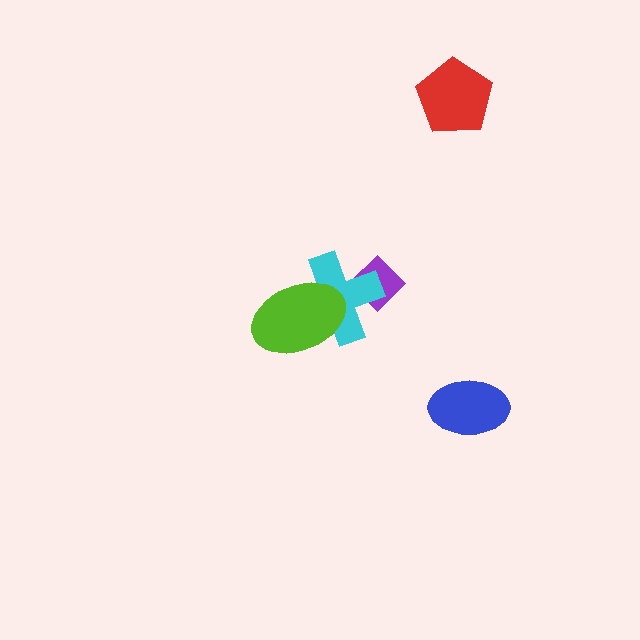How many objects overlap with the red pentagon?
0 objects overlap with the red pentagon.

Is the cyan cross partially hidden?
Yes, it is partially covered by another shape.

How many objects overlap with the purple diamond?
1 object overlaps with the purple diamond.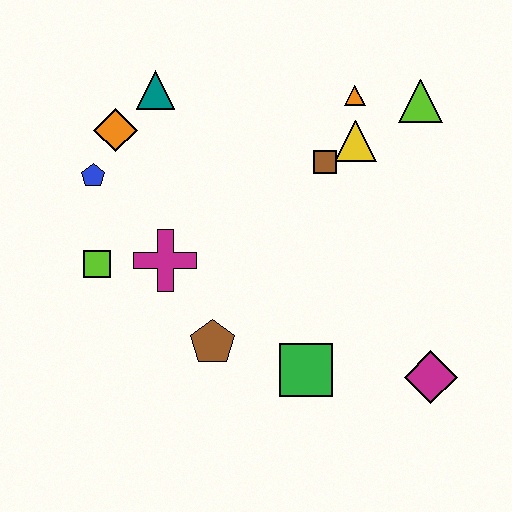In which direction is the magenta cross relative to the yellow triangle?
The magenta cross is to the left of the yellow triangle.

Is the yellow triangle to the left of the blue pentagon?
No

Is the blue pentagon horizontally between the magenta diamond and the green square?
No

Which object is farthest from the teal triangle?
The magenta diamond is farthest from the teal triangle.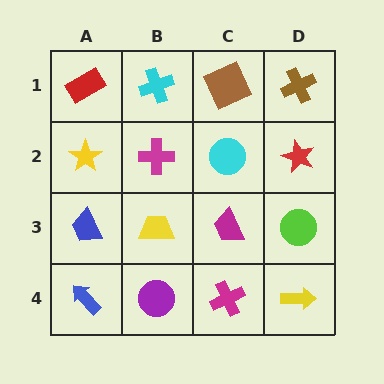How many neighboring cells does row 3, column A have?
3.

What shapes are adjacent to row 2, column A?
A red rectangle (row 1, column A), a blue trapezoid (row 3, column A), a magenta cross (row 2, column B).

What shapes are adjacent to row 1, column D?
A red star (row 2, column D), a brown square (row 1, column C).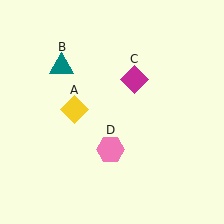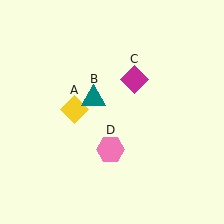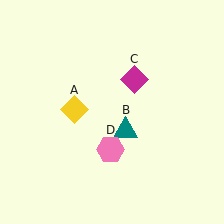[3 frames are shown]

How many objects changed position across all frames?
1 object changed position: teal triangle (object B).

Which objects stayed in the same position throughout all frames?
Yellow diamond (object A) and magenta diamond (object C) and pink hexagon (object D) remained stationary.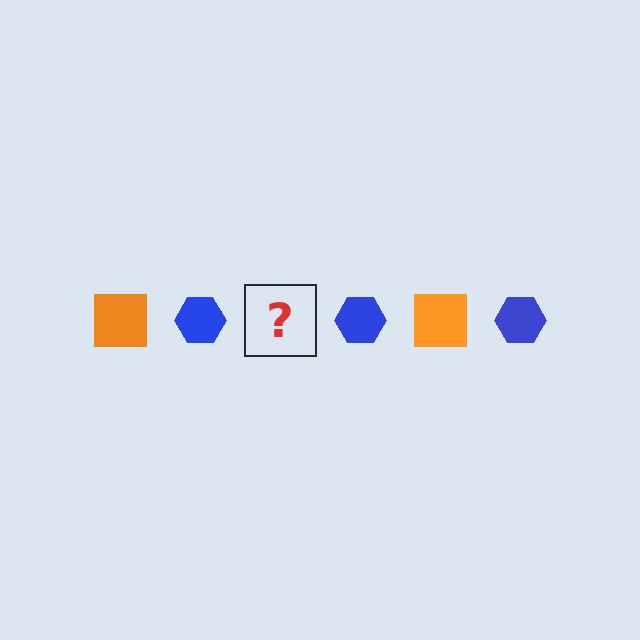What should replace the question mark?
The question mark should be replaced with an orange square.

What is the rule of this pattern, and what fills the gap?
The rule is that the pattern alternates between orange square and blue hexagon. The gap should be filled with an orange square.